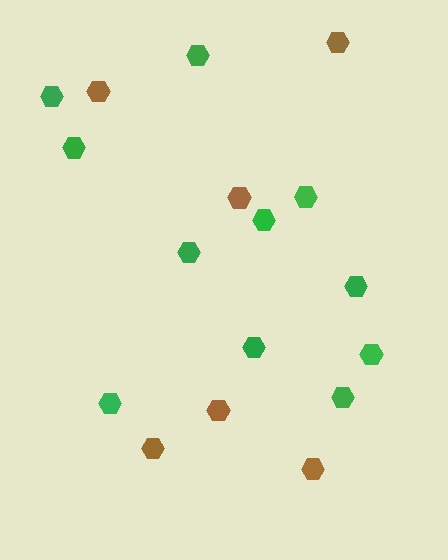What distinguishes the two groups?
There are 2 groups: one group of green hexagons (11) and one group of brown hexagons (6).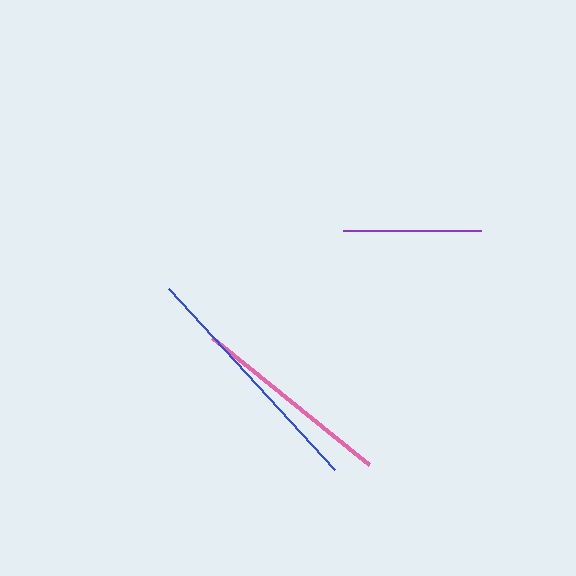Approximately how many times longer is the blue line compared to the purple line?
The blue line is approximately 1.8 times the length of the purple line.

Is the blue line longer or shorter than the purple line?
The blue line is longer than the purple line.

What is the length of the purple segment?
The purple segment is approximately 138 pixels long.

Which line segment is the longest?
The blue line is the longest at approximately 245 pixels.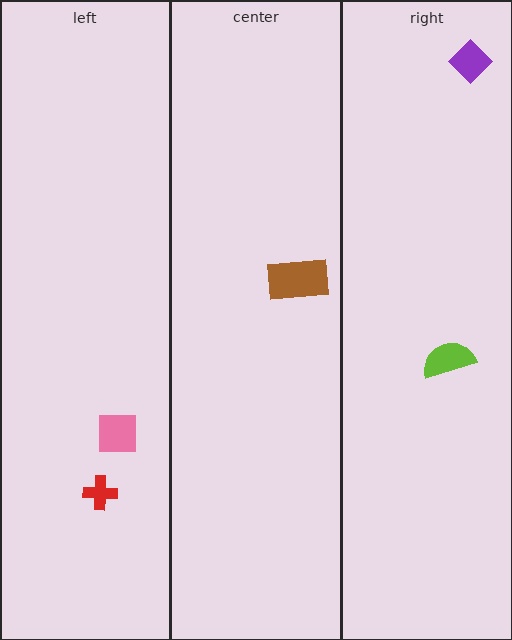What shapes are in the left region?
The red cross, the pink square.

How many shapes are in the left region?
2.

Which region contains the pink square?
The left region.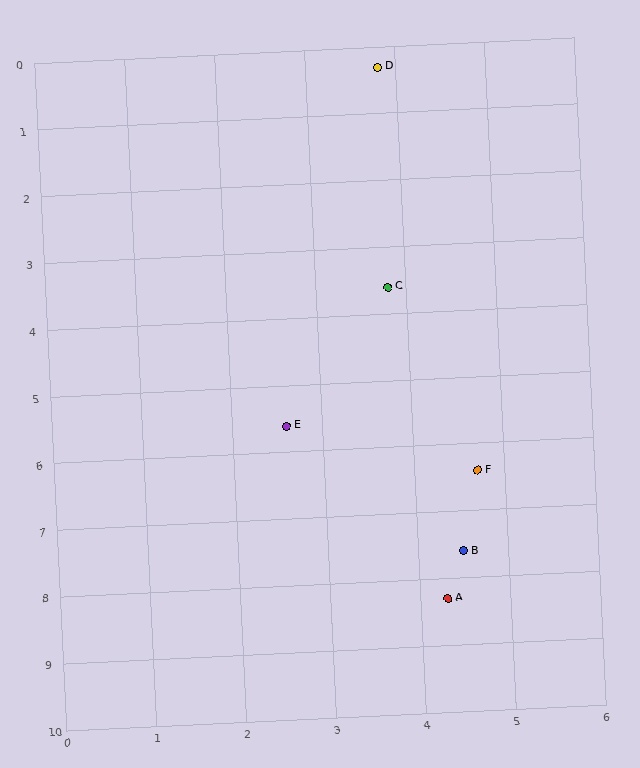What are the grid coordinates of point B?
Point B is at approximately (4.5, 7.6).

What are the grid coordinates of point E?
Point E is at approximately (2.6, 5.6).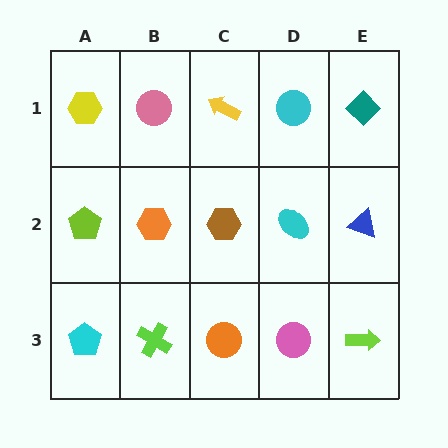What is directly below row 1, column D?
A cyan ellipse.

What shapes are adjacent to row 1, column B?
An orange hexagon (row 2, column B), a yellow hexagon (row 1, column A), a yellow arrow (row 1, column C).